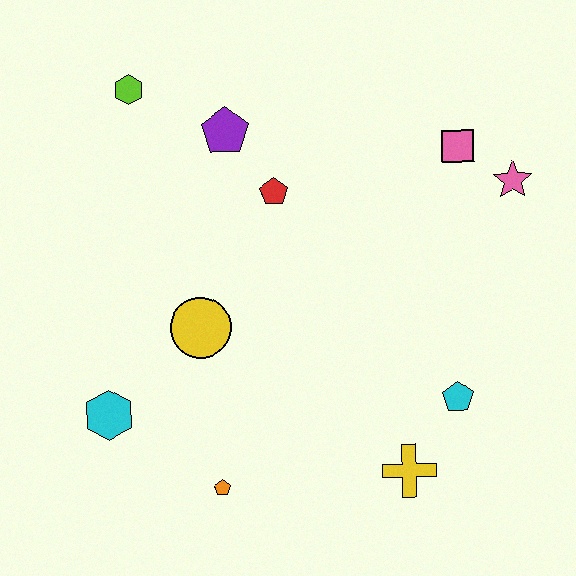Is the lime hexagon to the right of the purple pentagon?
No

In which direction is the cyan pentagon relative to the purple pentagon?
The cyan pentagon is below the purple pentagon.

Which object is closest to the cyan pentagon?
The yellow cross is closest to the cyan pentagon.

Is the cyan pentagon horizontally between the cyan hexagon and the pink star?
Yes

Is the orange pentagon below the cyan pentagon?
Yes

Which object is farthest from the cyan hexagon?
The pink star is farthest from the cyan hexagon.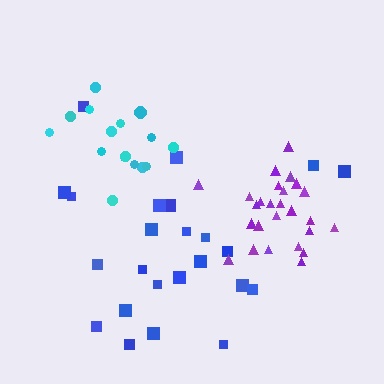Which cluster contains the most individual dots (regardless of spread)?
Purple (26).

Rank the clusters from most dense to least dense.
purple, cyan, blue.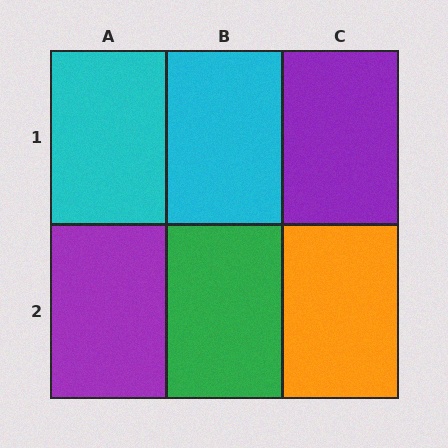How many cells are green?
1 cell is green.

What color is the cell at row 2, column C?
Orange.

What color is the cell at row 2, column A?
Purple.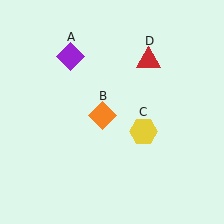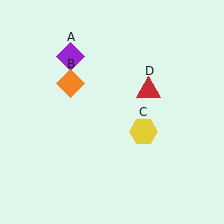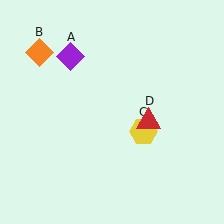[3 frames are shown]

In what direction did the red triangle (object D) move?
The red triangle (object D) moved down.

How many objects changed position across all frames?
2 objects changed position: orange diamond (object B), red triangle (object D).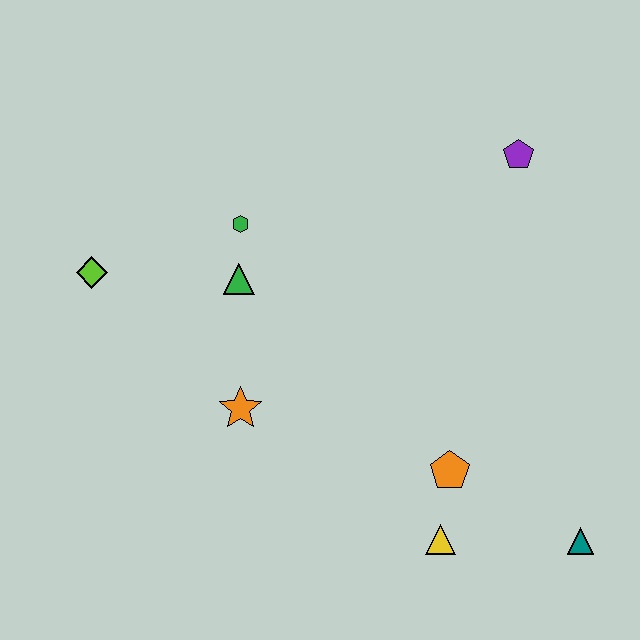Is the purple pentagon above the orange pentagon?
Yes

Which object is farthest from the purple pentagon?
The lime diamond is farthest from the purple pentagon.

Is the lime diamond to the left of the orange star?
Yes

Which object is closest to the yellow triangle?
The orange pentagon is closest to the yellow triangle.